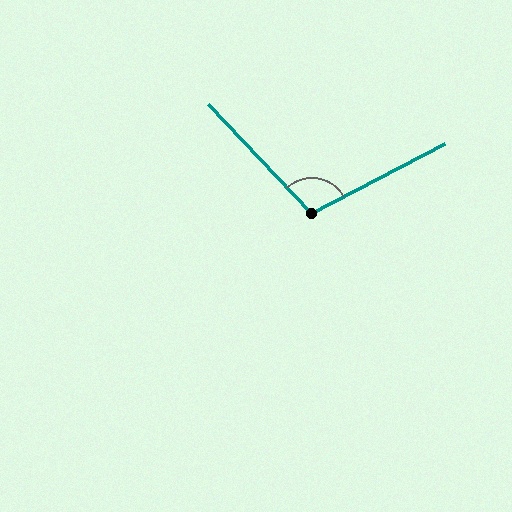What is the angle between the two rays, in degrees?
Approximately 106 degrees.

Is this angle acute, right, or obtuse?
It is obtuse.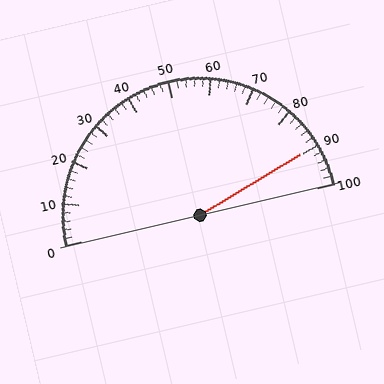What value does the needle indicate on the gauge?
The needle indicates approximately 90.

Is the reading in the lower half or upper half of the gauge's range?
The reading is in the upper half of the range (0 to 100).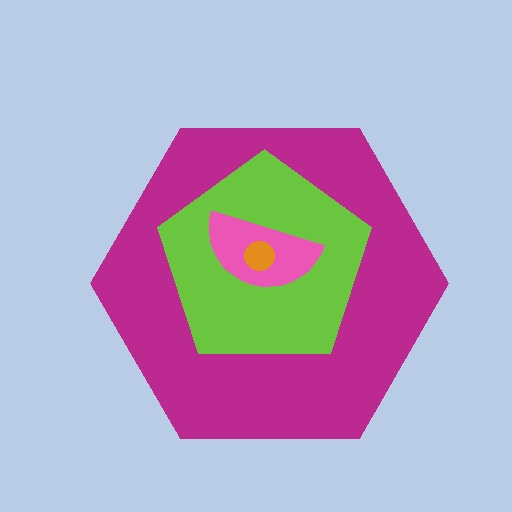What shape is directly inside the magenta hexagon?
The lime pentagon.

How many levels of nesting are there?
4.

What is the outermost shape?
The magenta hexagon.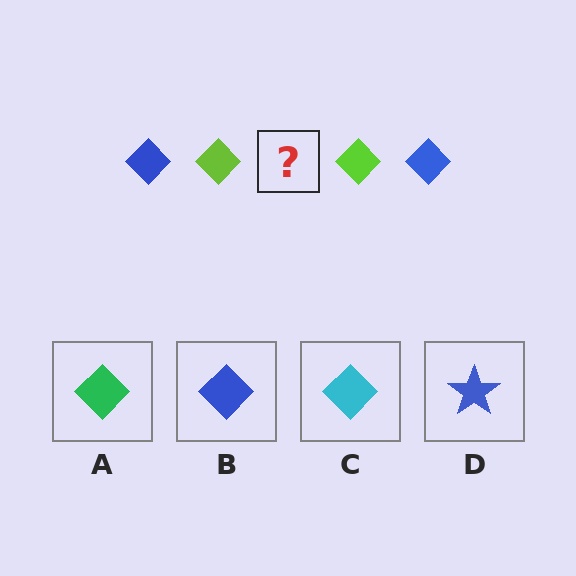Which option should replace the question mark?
Option B.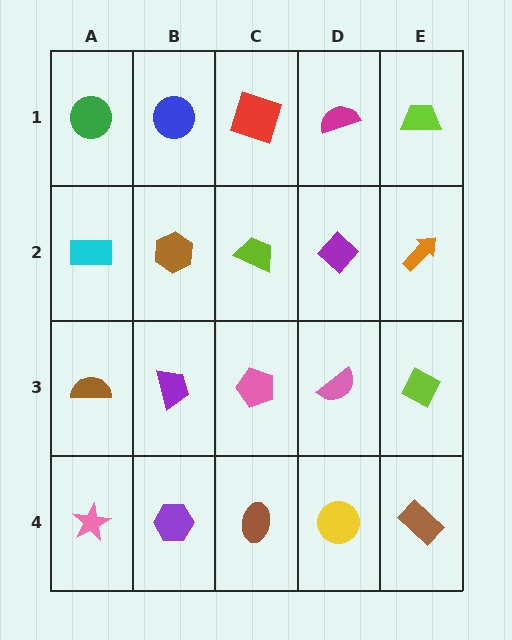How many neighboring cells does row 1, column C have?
3.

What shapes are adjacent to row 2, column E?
A lime trapezoid (row 1, column E), a lime diamond (row 3, column E), a purple diamond (row 2, column D).